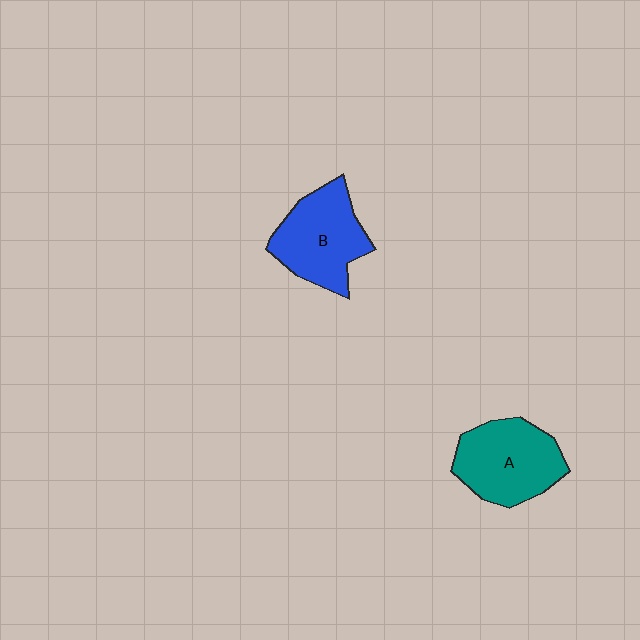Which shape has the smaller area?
Shape B (blue).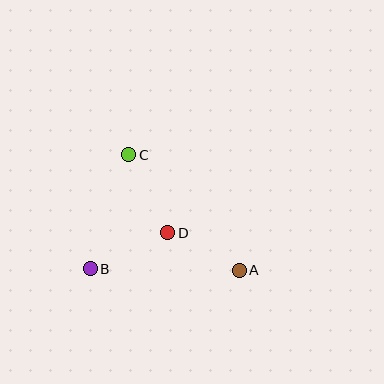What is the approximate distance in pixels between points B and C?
The distance between B and C is approximately 121 pixels.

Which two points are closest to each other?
Points A and D are closest to each other.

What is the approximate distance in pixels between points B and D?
The distance between B and D is approximately 86 pixels.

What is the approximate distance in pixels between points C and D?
The distance between C and D is approximately 88 pixels.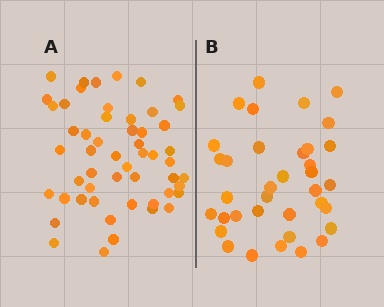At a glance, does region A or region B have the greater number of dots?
Region A (the left region) has more dots.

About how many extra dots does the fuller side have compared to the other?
Region A has approximately 15 more dots than region B.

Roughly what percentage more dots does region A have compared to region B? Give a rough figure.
About 45% more.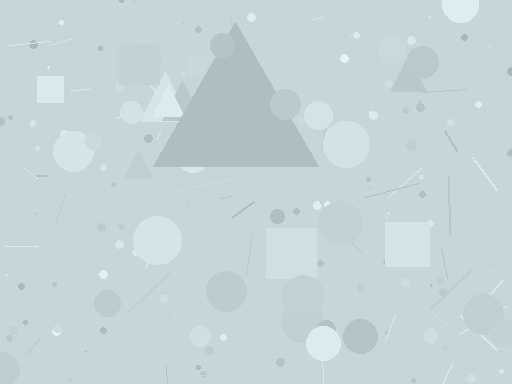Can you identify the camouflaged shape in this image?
The camouflaged shape is a triangle.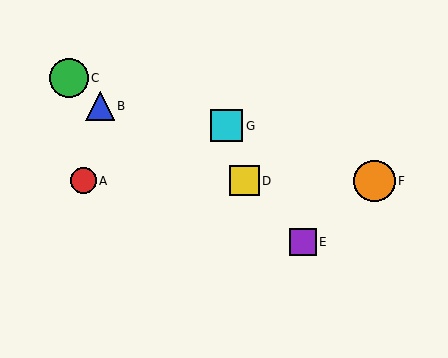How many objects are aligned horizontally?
3 objects (A, D, F) are aligned horizontally.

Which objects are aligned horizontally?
Objects A, D, F are aligned horizontally.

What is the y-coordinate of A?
Object A is at y≈181.